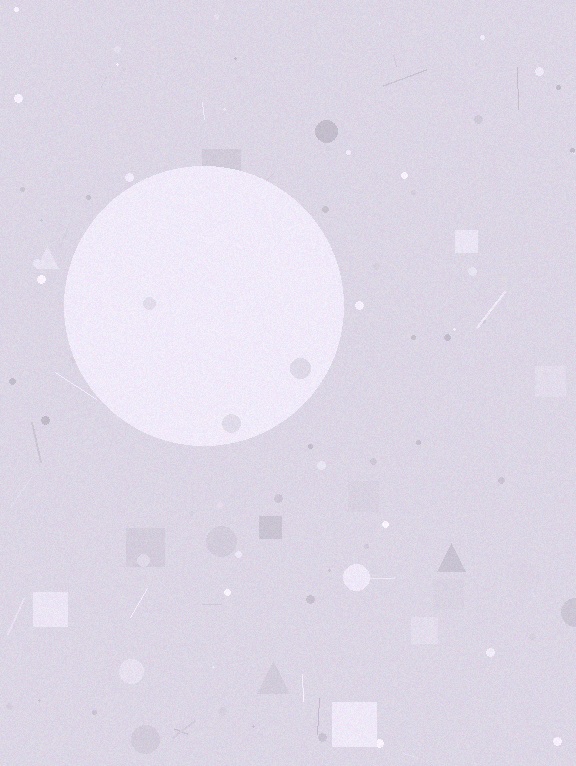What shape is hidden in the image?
A circle is hidden in the image.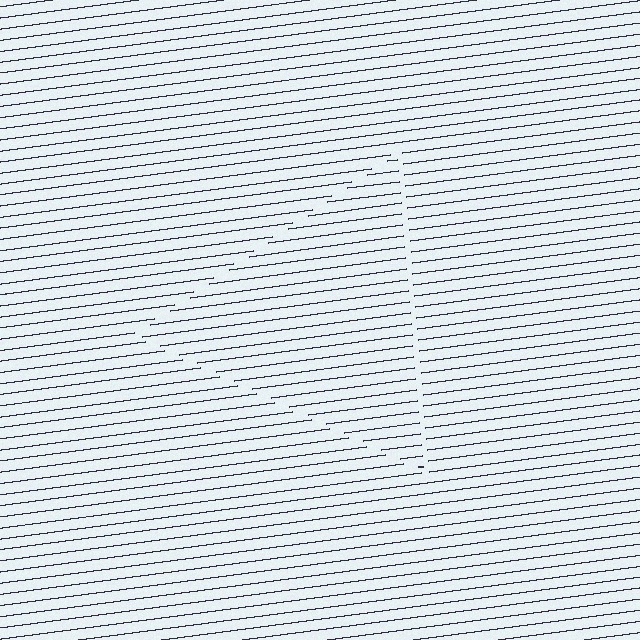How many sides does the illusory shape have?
3 sides — the line-ends trace a triangle.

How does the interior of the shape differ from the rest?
The interior of the shape contains the same grating, shifted by half a period — the contour is defined by the phase discontinuity where line-ends from the inner and outer gratings abut.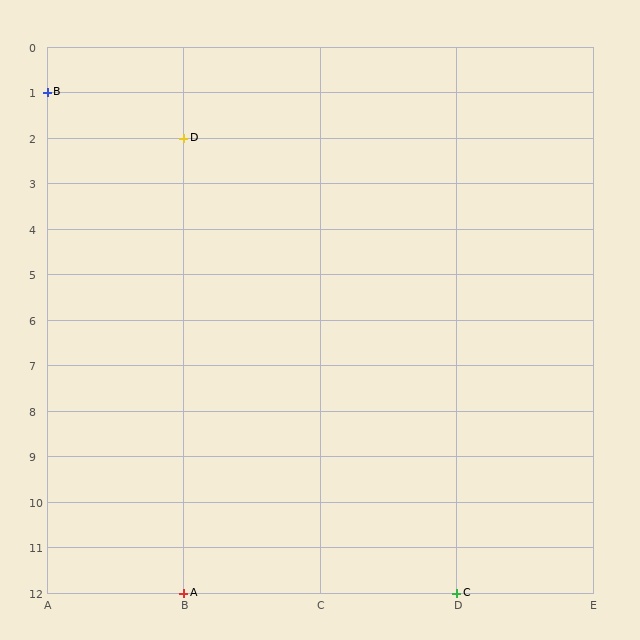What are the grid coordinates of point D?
Point D is at grid coordinates (B, 2).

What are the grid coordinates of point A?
Point A is at grid coordinates (B, 12).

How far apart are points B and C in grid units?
Points B and C are 3 columns and 11 rows apart (about 11.4 grid units diagonally).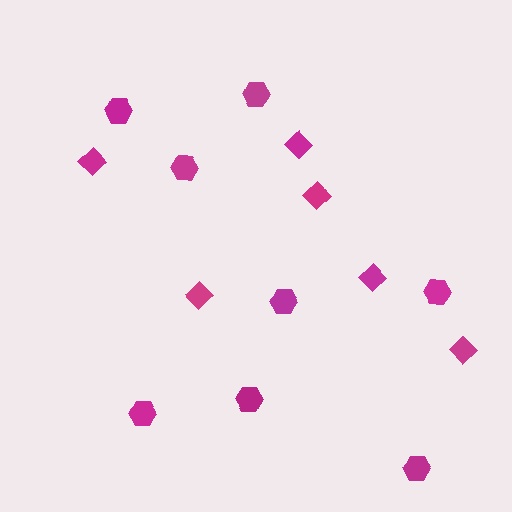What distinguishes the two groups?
There are 2 groups: one group of hexagons (8) and one group of diamonds (6).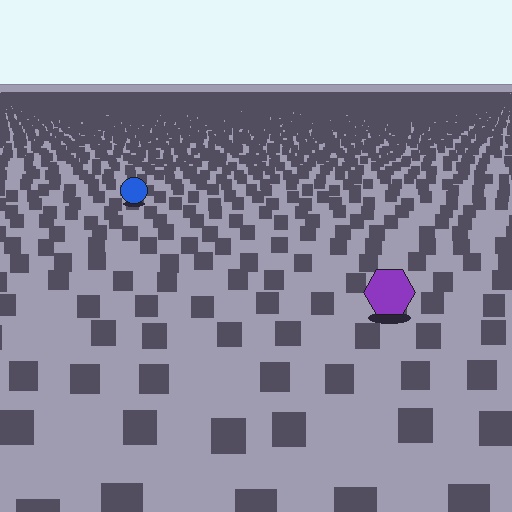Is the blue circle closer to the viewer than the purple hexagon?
No. The purple hexagon is closer — you can tell from the texture gradient: the ground texture is coarser near it.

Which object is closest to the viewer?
The purple hexagon is closest. The texture marks near it are larger and more spread out.